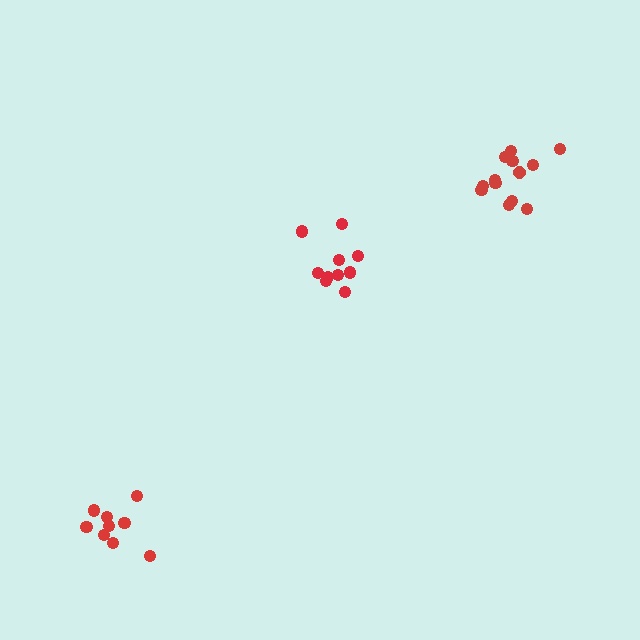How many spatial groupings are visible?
There are 3 spatial groupings.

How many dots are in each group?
Group 1: 9 dots, Group 2: 10 dots, Group 3: 13 dots (32 total).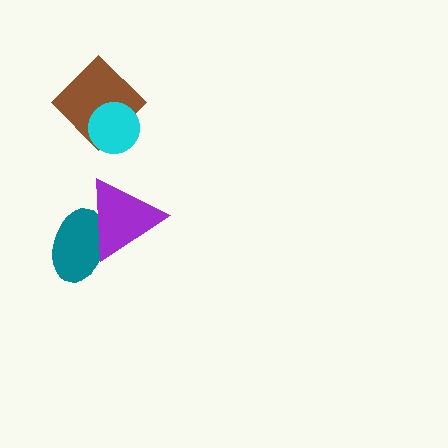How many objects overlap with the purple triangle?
1 object overlaps with the purple triangle.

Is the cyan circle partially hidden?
No, no other shape covers it.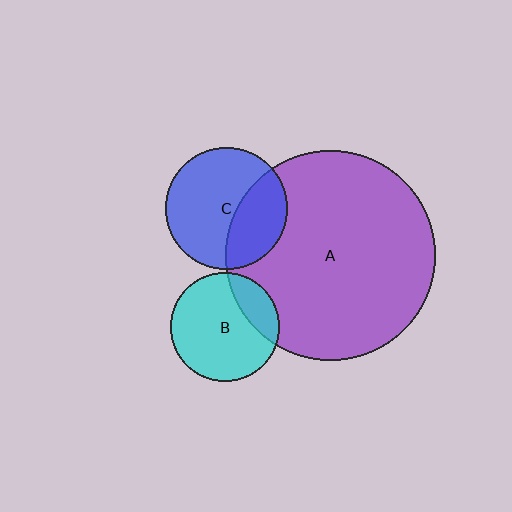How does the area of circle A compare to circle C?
Approximately 3.0 times.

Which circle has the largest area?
Circle A (purple).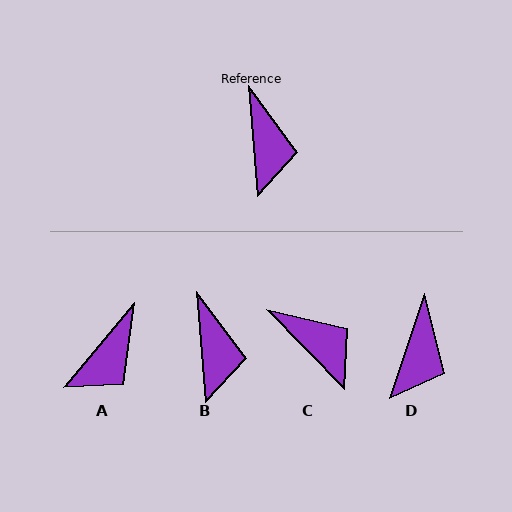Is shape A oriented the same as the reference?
No, it is off by about 44 degrees.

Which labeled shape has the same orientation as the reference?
B.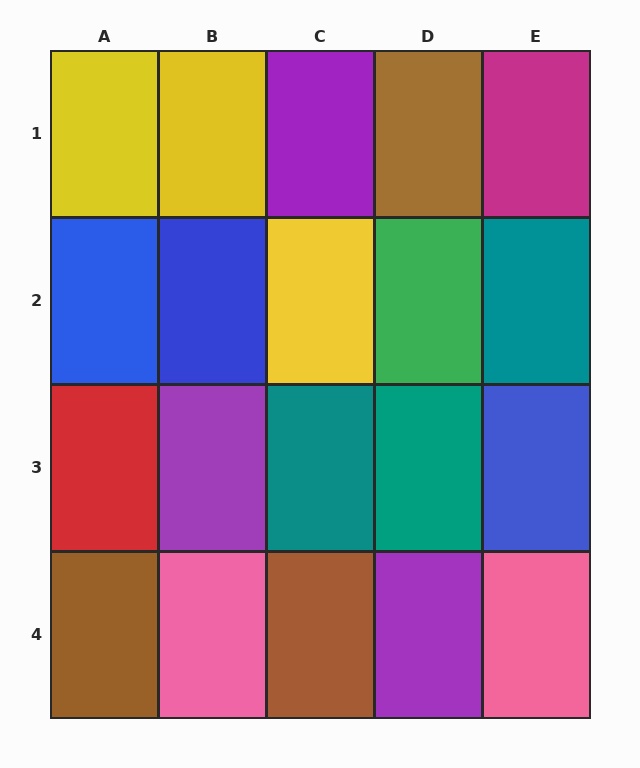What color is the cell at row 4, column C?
Brown.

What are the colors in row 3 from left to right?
Red, purple, teal, teal, blue.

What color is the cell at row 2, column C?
Yellow.